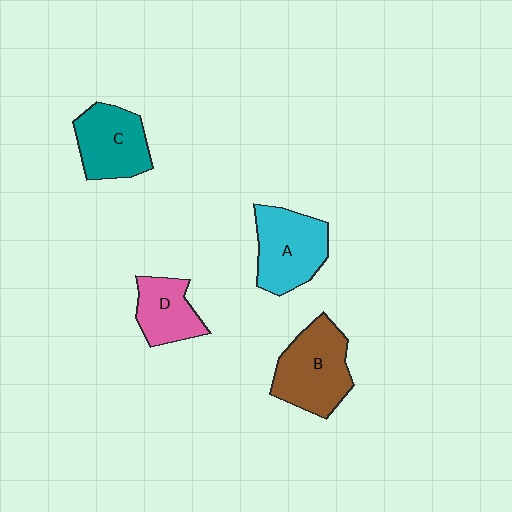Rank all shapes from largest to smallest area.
From largest to smallest: B (brown), A (cyan), C (teal), D (pink).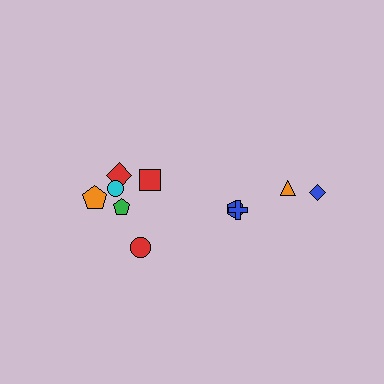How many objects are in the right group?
There are 4 objects.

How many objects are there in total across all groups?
There are 10 objects.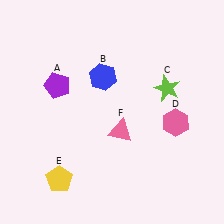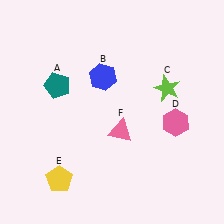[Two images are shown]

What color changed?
The pentagon (A) changed from purple in Image 1 to teal in Image 2.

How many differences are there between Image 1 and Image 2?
There is 1 difference between the two images.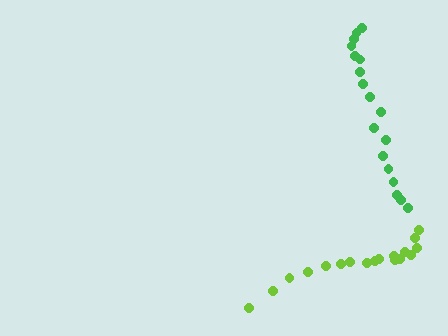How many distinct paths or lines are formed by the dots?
There are 2 distinct paths.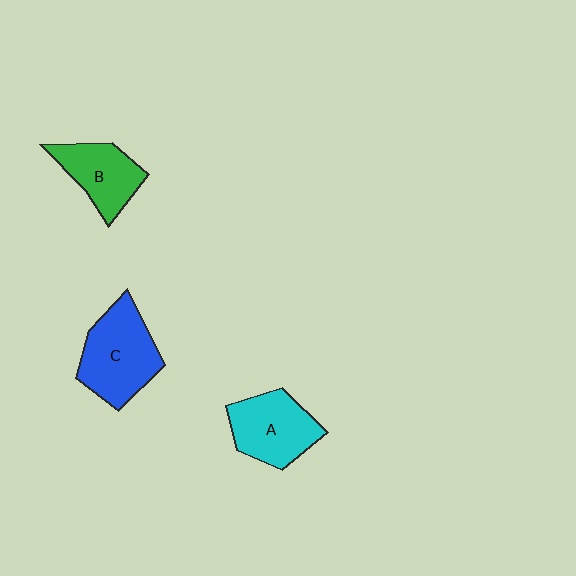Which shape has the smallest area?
Shape B (green).